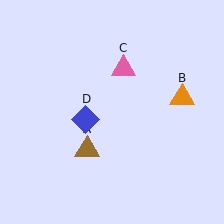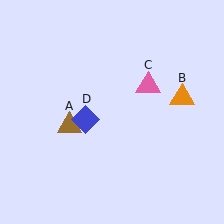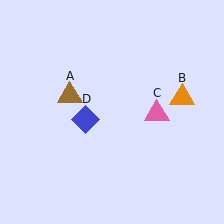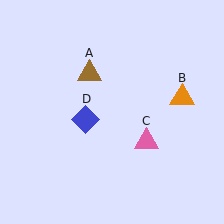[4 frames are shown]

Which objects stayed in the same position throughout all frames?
Orange triangle (object B) and blue diamond (object D) remained stationary.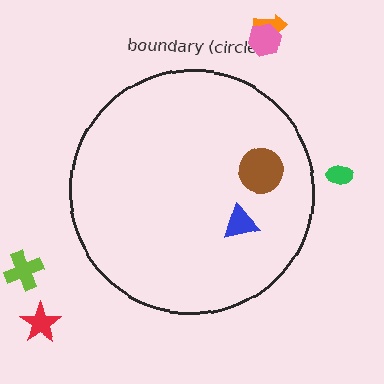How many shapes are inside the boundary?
2 inside, 5 outside.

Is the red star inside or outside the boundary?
Outside.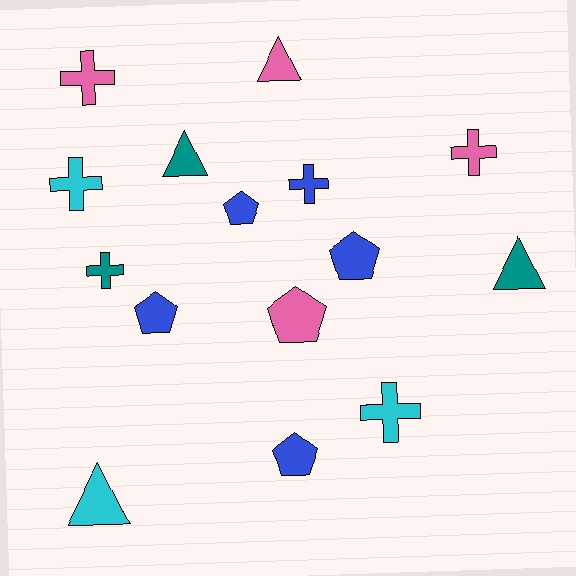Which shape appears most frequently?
Cross, with 6 objects.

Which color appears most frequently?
Blue, with 5 objects.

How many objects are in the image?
There are 15 objects.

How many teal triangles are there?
There are 2 teal triangles.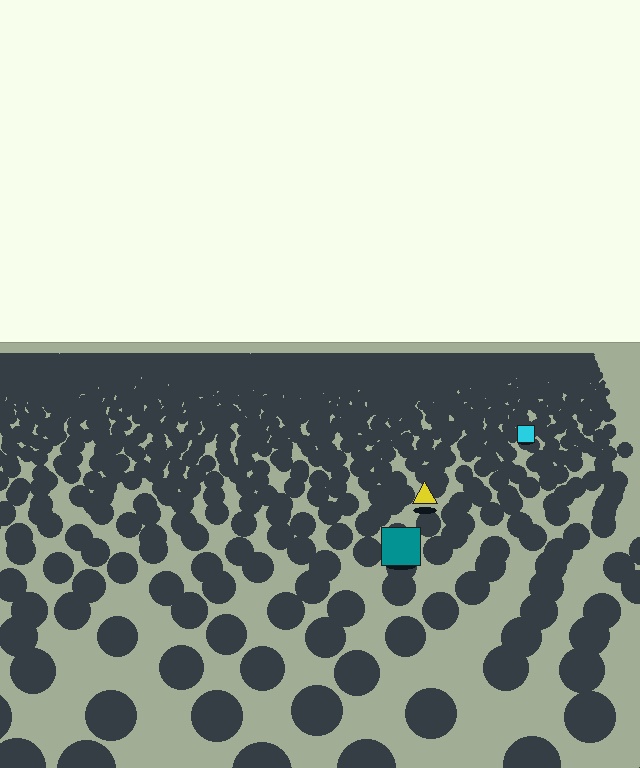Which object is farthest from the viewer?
The cyan square is farthest from the viewer. It appears smaller and the ground texture around it is denser.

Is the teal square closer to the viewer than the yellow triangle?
Yes. The teal square is closer — you can tell from the texture gradient: the ground texture is coarser near it.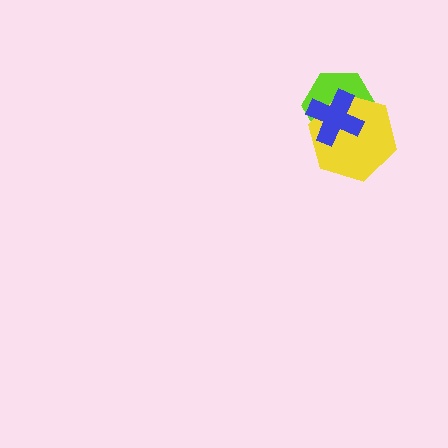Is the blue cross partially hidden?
No, no other shape covers it.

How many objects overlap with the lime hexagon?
2 objects overlap with the lime hexagon.